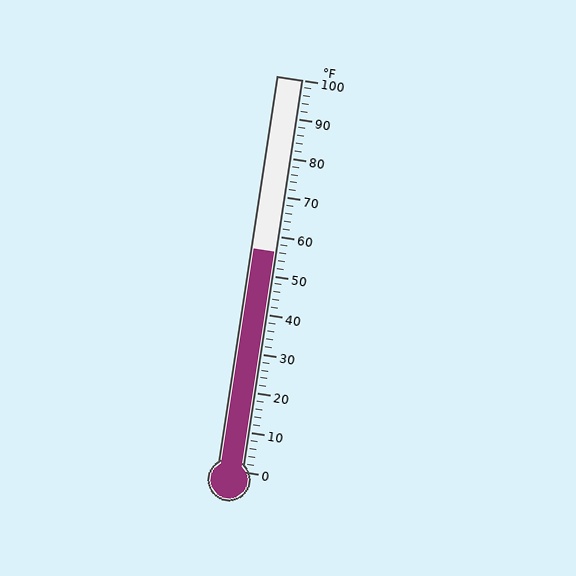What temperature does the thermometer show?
The thermometer shows approximately 56°F.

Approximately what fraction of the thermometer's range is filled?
The thermometer is filled to approximately 55% of its range.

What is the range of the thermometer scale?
The thermometer scale ranges from 0°F to 100°F.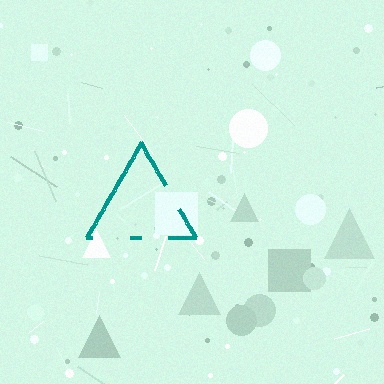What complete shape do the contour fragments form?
The contour fragments form a triangle.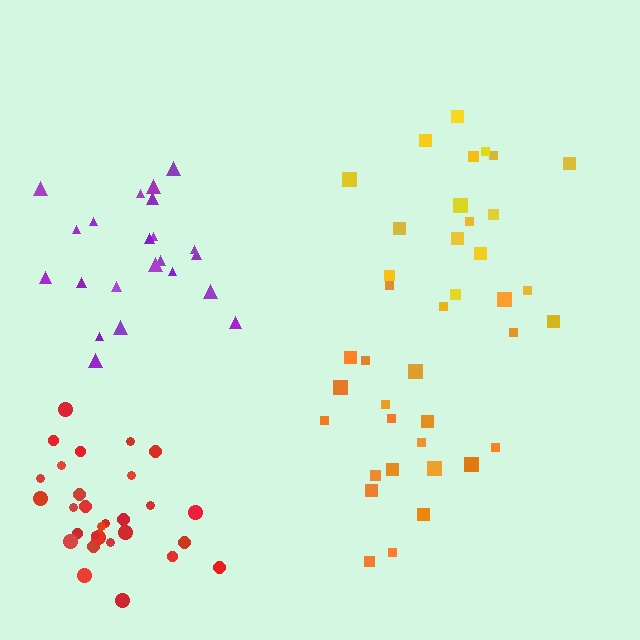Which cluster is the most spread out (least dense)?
Yellow.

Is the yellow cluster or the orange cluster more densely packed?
Orange.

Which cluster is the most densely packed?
Red.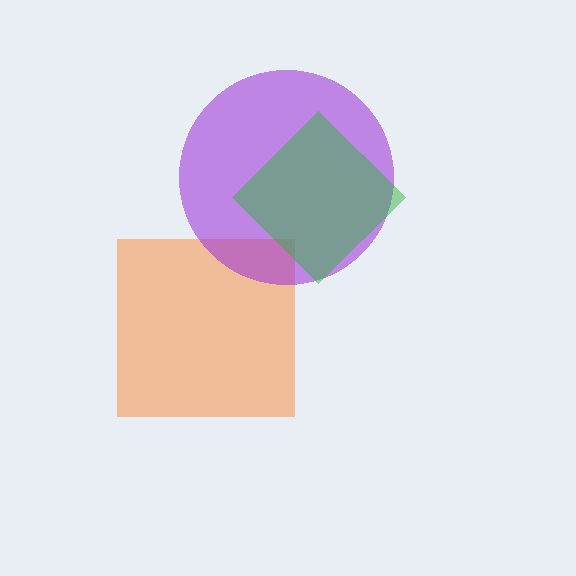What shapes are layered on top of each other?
The layered shapes are: an orange square, a purple circle, a green diamond.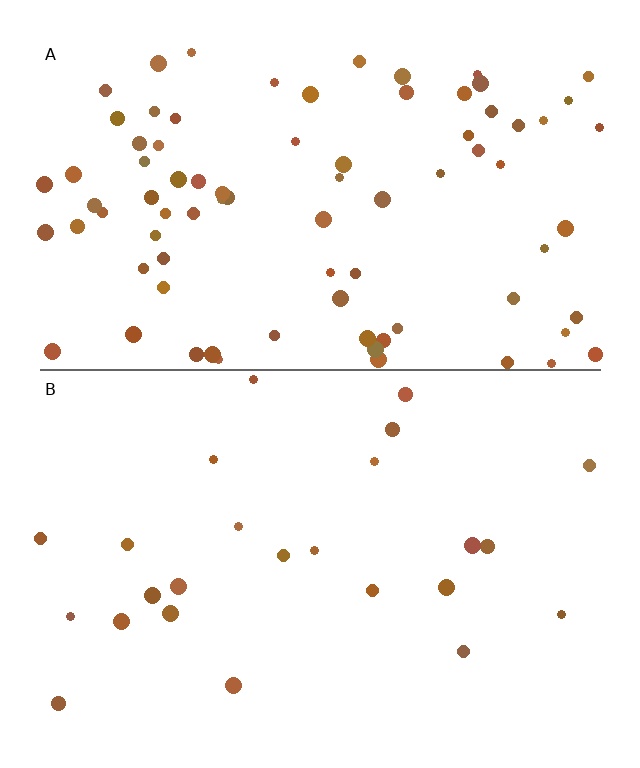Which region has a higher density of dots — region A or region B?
A (the top).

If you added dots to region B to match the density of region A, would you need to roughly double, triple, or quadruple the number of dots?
Approximately triple.